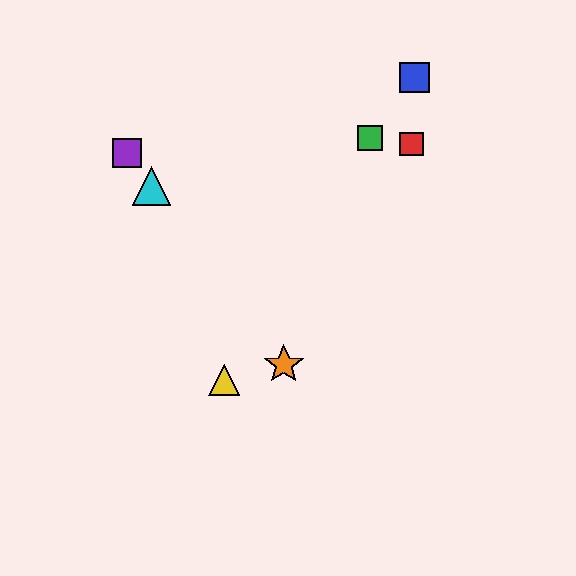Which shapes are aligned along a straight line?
The purple square, the orange star, the cyan triangle are aligned along a straight line.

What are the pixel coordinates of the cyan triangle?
The cyan triangle is at (152, 186).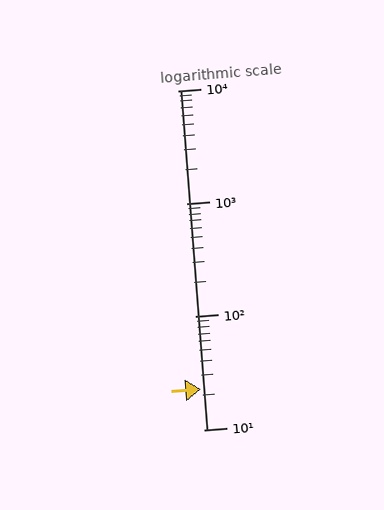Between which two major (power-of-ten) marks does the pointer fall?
The pointer is between 10 and 100.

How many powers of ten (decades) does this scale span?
The scale spans 3 decades, from 10 to 10000.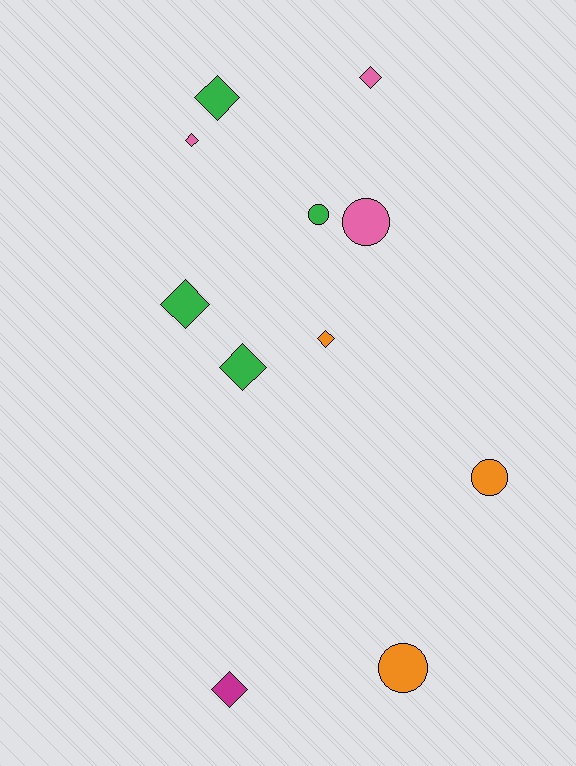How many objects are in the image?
There are 11 objects.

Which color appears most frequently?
Green, with 4 objects.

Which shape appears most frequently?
Diamond, with 7 objects.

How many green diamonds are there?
There are 3 green diamonds.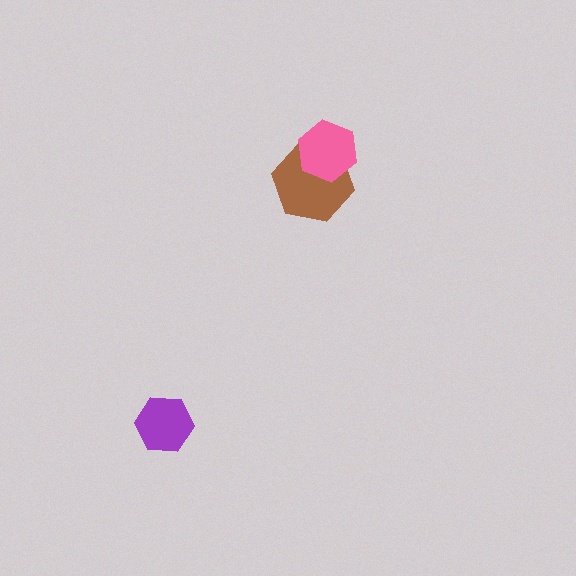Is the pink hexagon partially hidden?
No, no other shape covers it.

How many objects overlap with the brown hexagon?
1 object overlaps with the brown hexagon.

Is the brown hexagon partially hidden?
Yes, it is partially covered by another shape.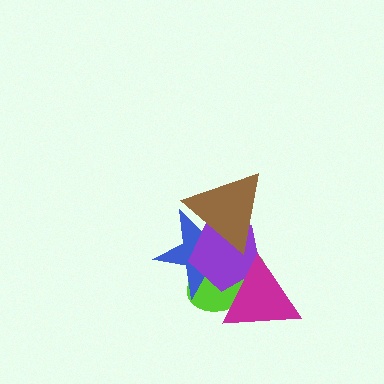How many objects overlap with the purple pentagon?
4 objects overlap with the purple pentagon.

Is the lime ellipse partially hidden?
Yes, it is partially covered by another shape.